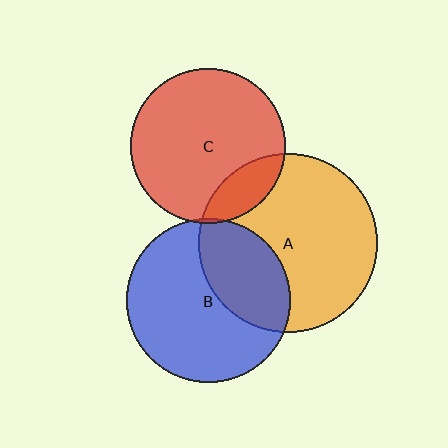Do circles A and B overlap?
Yes.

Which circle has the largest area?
Circle A (orange).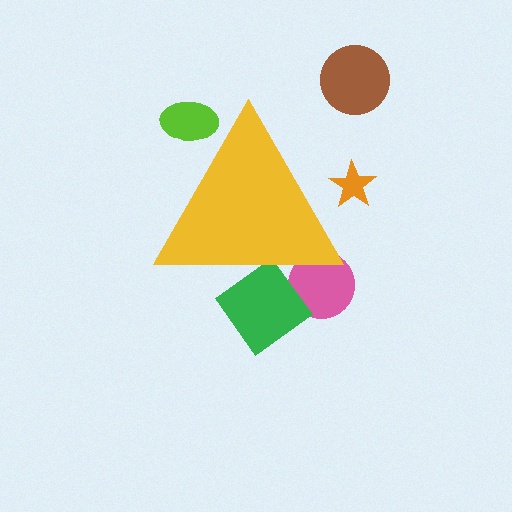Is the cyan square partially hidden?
Yes, the cyan square is partially hidden behind the yellow triangle.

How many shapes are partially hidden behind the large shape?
5 shapes are partially hidden.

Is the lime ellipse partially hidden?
Yes, the lime ellipse is partially hidden behind the yellow triangle.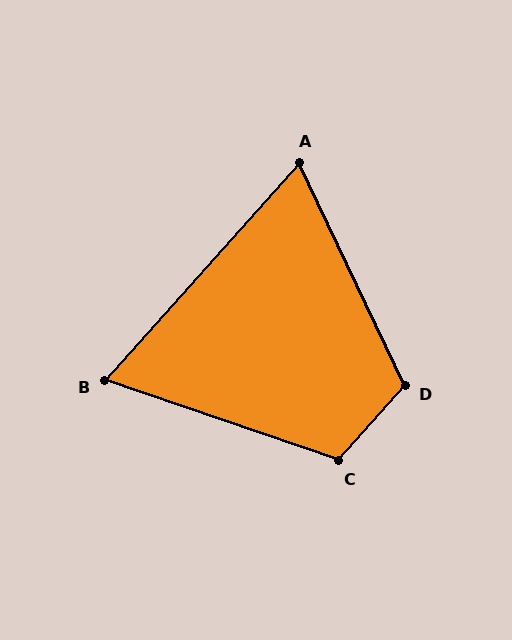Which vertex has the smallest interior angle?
B, at approximately 67 degrees.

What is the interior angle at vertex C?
Approximately 113 degrees (obtuse).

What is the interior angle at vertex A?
Approximately 67 degrees (acute).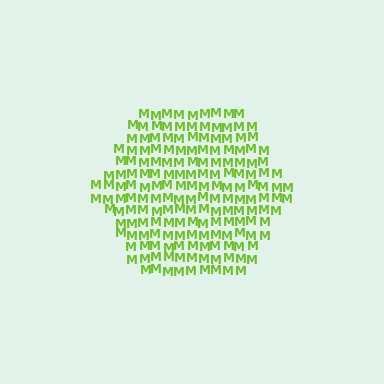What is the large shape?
The large shape is a hexagon.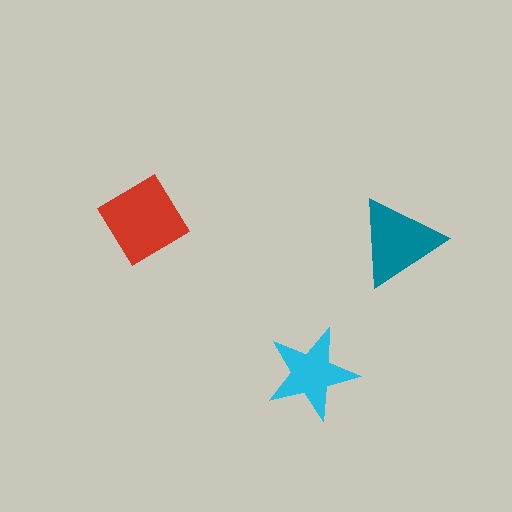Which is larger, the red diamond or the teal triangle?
The red diamond.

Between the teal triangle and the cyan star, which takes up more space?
The teal triangle.